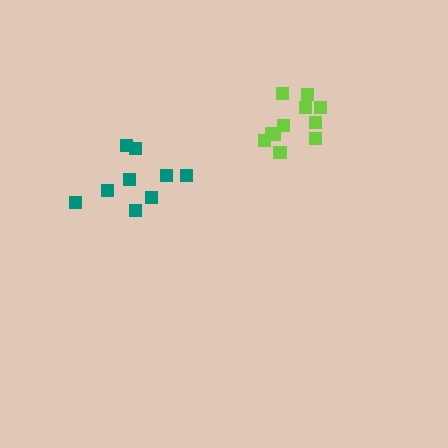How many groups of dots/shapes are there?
There are 2 groups.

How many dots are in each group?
Group 1: 9 dots, Group 2: 11 dots (20 total).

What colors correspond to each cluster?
The clusters are colored: teal, lime.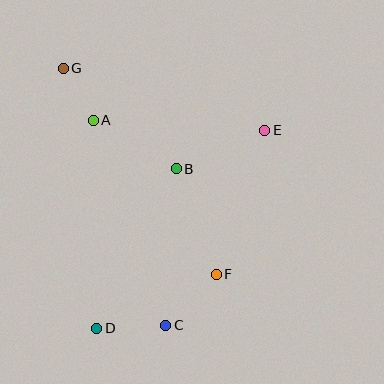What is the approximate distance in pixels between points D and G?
The distance between D and G is approximately 262 pixels.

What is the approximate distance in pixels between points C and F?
The distance between C and F is approximately 72 pixels.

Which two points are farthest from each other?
Points C and G are farthest from each other.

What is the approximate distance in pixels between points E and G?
The distance between E and G is approximately 211 pixels.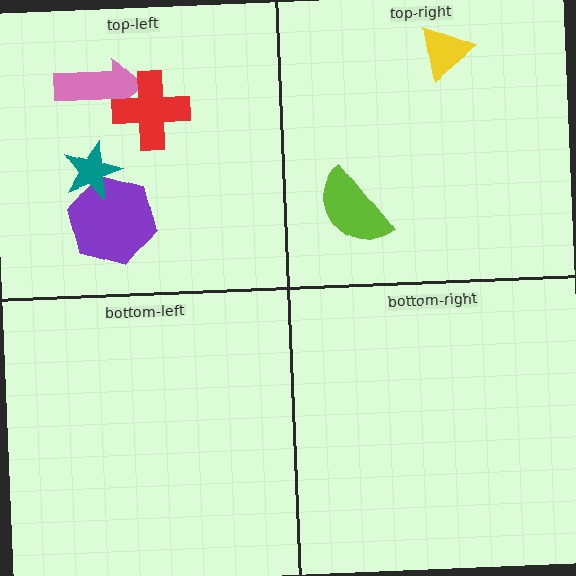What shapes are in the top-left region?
The purple hexagon, the teal star, the pink arrow, the red cross.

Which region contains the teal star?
The top-left region.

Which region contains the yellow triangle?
The top-right region.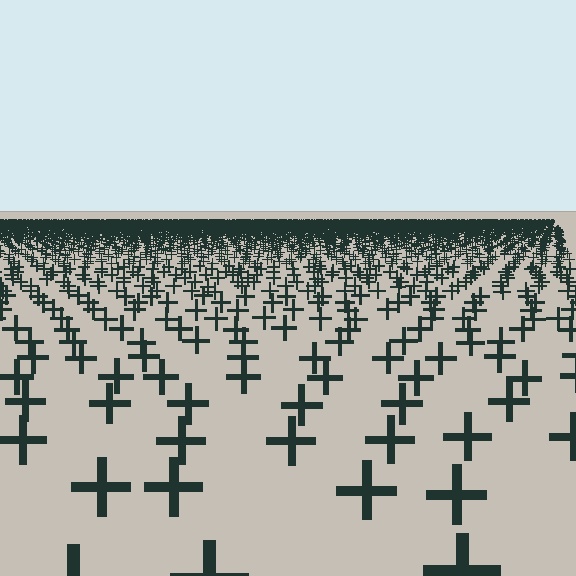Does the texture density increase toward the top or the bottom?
Density increases toward the top.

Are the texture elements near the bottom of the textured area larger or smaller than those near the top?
Larger. Near the bottom, elements are closer to the viewer and appear at a bigger on-screen size.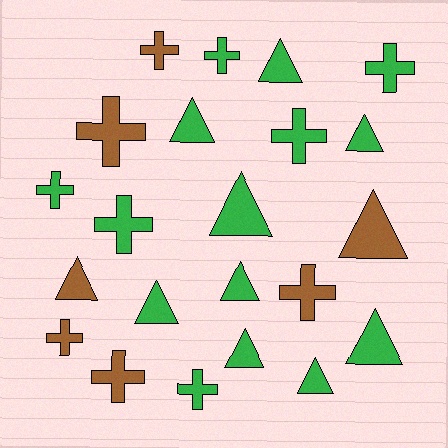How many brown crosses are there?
There are 5 brown crosses.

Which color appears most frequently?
Green, with 15 objects.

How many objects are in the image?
There are 22 objects.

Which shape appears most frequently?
Cross, with 11 objects.